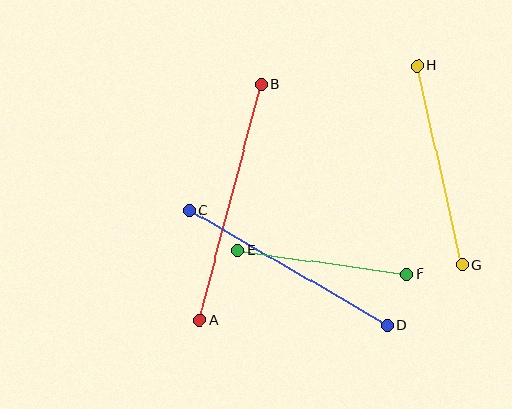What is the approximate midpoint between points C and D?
The midpoint is at approximately (288, 268) pixels.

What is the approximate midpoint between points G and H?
The midpoint is at approximately (439, 165) pixels.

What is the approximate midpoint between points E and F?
The midpoint is at approximately (322, 262) pixels.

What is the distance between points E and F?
The distance is approximately 170 pixels.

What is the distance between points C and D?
The distance is approximately 229 pixels.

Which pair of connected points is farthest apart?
Points A and B are farthest apart.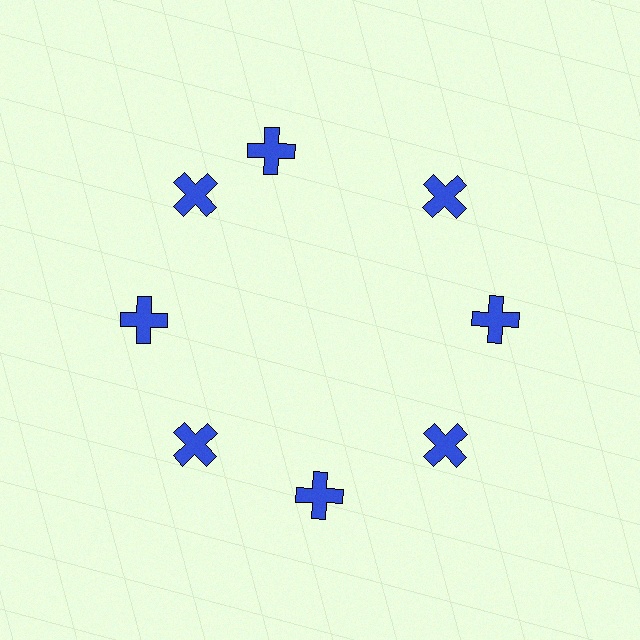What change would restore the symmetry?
The symmetry would be restored by rotating it back into even spacing with its neighbors so that all 8 crosses sit at equal angles and equal distance from the center.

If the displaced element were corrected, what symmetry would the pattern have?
It would have 8-fold rotational symmetry — the pattern would map onto itself every 45 degrees.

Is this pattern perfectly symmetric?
No. The 8 blue crosses are arranged in a ring, but one element near the 12 o'clock position is rotated out of alignment along the ring, breaking the 8-fold rotational symmetry.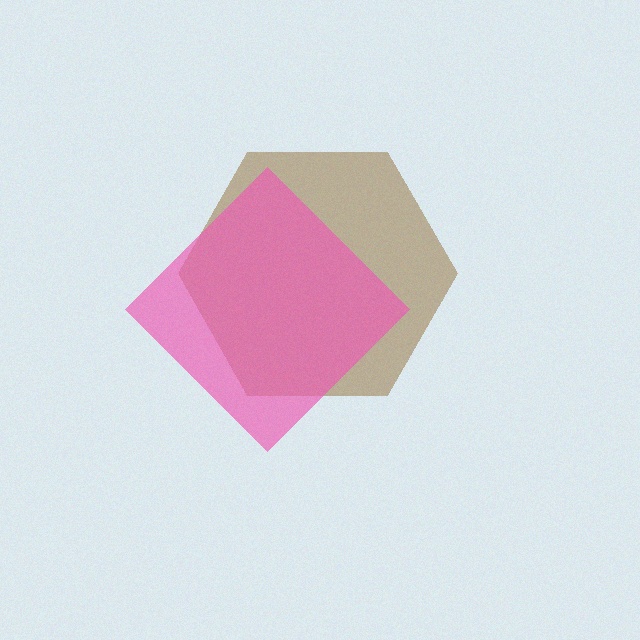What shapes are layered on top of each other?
The layered shapes are: a brown hexagon, a pink diamond.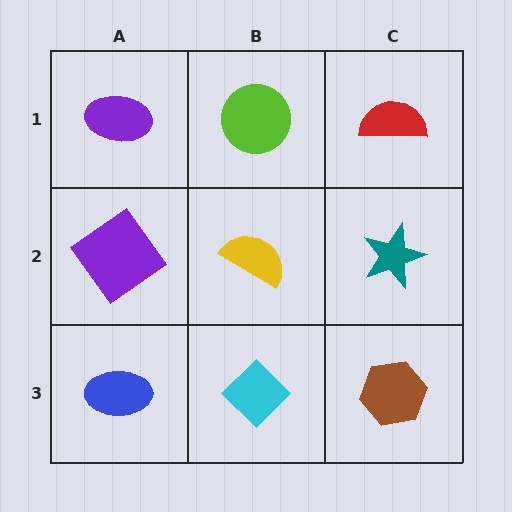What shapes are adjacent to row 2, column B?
A lime circle (row 1, column B), a cyan diamond (row 3, column B), a purple diamond (row 2, column A), a teal star (row 2, column C).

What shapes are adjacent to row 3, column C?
A teal star (row 2, column C), a cyan diamond (row 3, column B).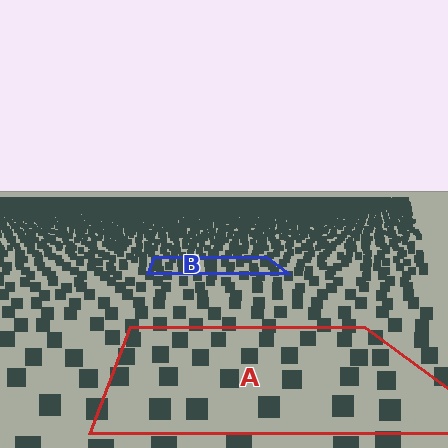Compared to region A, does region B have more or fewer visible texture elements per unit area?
Region B has more texture elements per unit area — they are packed more densely because it is farther away.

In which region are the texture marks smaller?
The texture marks are smaller in region B, because it is farther away.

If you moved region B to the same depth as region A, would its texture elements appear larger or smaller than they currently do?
They would appear larger. At a closer depth, the same texture elements are projected at a bigger on-screen size.